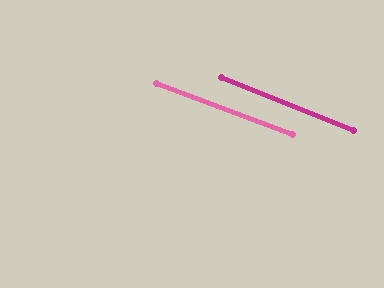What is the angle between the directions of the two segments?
Approximately 1 degree.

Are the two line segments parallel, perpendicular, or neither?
Parallel — their directions differ by only 1.2°.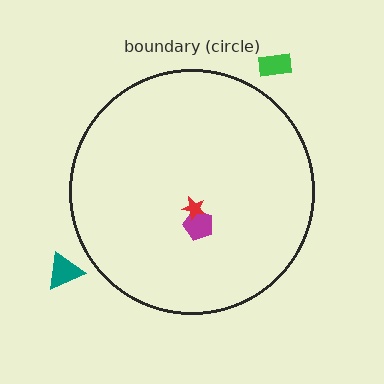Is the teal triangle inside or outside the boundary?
Outside.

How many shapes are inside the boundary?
2 inside, 2 outside.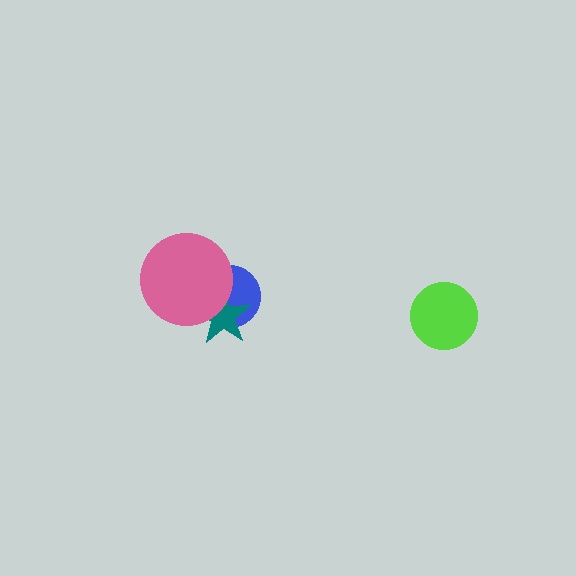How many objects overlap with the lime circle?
0 objects overlap with the lime circle.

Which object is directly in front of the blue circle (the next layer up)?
The teal star is directly in front of the blue circle.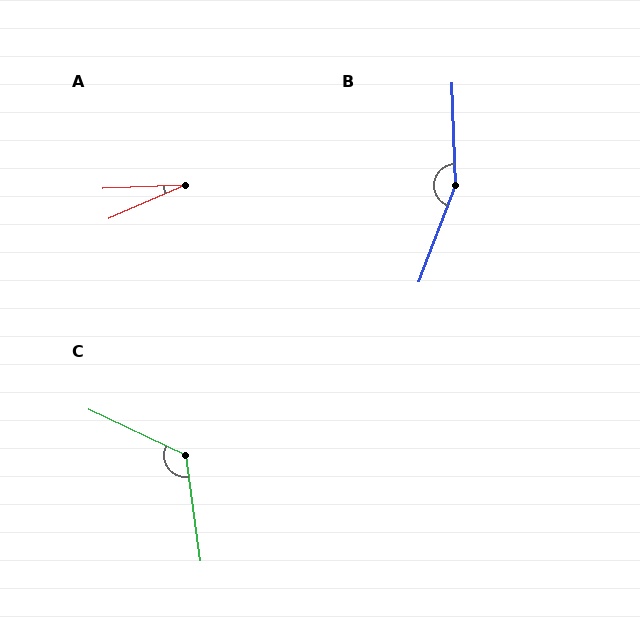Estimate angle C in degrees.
Approximately 123 degrees.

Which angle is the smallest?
A, at approximately 21 degrees.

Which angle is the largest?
B, at approximately 157 degrees.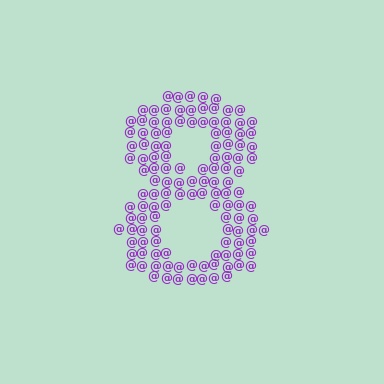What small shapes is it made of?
It is made of small at signs.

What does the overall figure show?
The overall figure shows the digit 8.